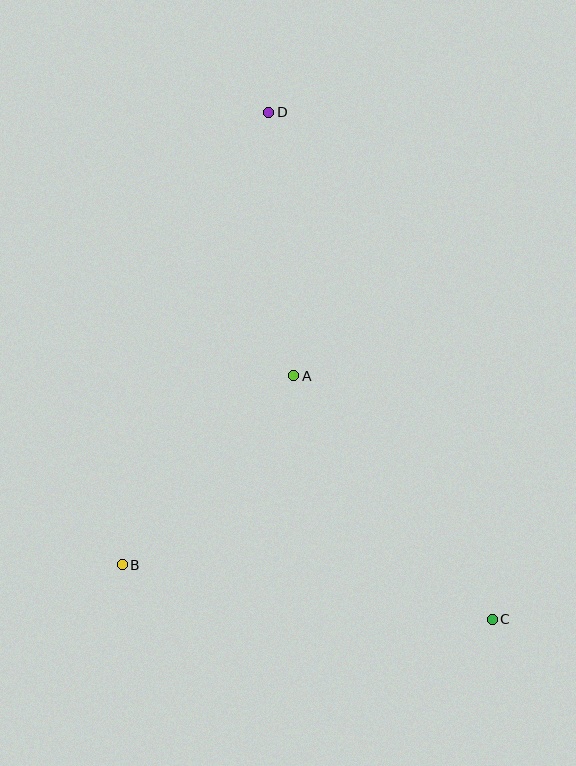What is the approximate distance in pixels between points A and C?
The distance between A and C is approximately 314 pixels.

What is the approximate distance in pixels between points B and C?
The distance between B and C is approximately 374 pixels.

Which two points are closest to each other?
Points A and B are closest to each other.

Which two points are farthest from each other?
Points C and D are farthest from each other.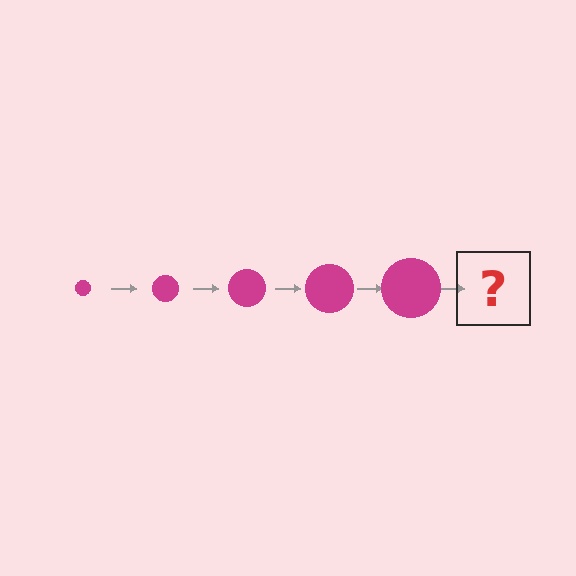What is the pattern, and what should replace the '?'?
The pattern is that the circle gets progressively larger each step. The '?' should be a magenta circle, larger than the previous one.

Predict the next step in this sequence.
The next step is a magenta circle, larger than the previous one.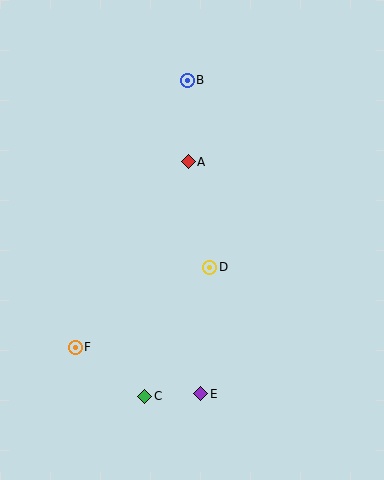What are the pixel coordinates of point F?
Point F is at (75, 347).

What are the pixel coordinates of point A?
Point A is at (188, 162).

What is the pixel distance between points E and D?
The distance between E and D is 127 pixels.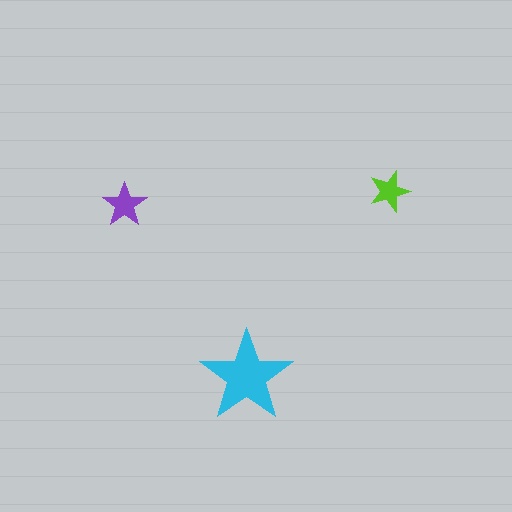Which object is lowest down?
The cyan star is bottommost.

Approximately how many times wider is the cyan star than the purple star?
About 2 times wider.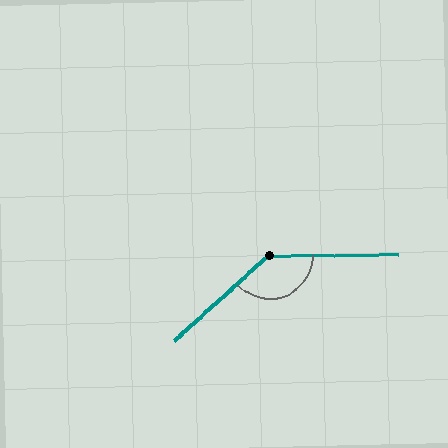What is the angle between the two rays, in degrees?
Approximately 138 degrees.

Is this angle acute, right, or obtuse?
It is obtuse.